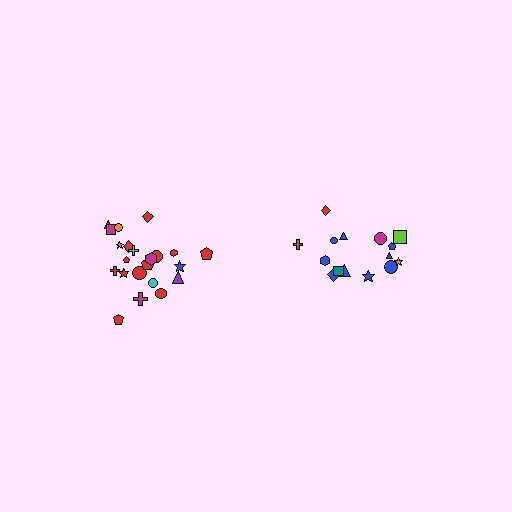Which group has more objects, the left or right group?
The left group.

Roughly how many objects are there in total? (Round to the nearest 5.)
Roughly 35 objects in total.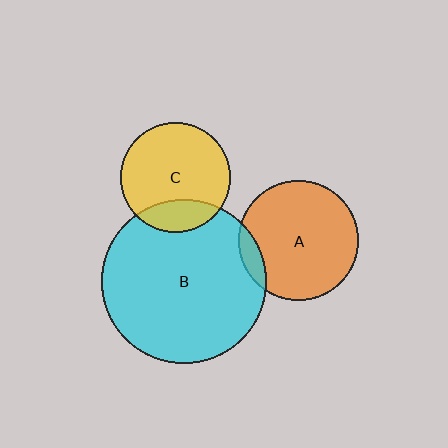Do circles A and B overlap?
Yes.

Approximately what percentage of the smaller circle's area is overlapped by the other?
Approximately 10%.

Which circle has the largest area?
Circle B (cyan).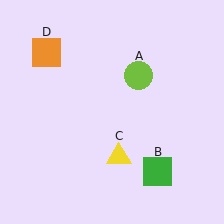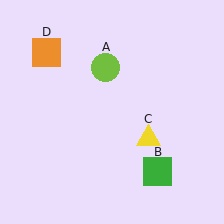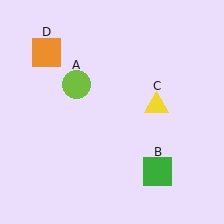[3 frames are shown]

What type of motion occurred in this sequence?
The lime circle (object A), yellow triangle (object C) rotated counterclockwise around the center of the scene.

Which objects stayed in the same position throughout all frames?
Green square (object B) and orange square (object D) remained stationary.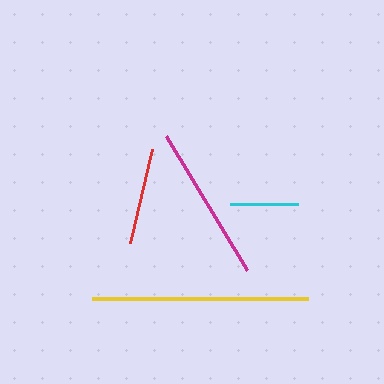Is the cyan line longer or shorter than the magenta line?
The magenta line is longer than the cyan line.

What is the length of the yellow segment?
The yellow segment is approximately 215 pixels long.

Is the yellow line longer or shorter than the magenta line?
The yellow line is longer than the magenta line.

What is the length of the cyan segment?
The cyan segment is approximately 68 pixels long.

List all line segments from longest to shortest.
From longest to shortest: yellow, magenta, red, cyan.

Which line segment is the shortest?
The cyan line is the shortest at approximately 68 pixels.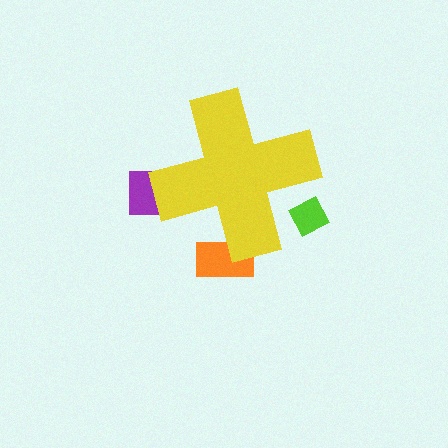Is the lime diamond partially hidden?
Yes, the lime diamond is partially hidden behind the yellow cross.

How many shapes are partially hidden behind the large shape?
3 shapes are partially hidden.